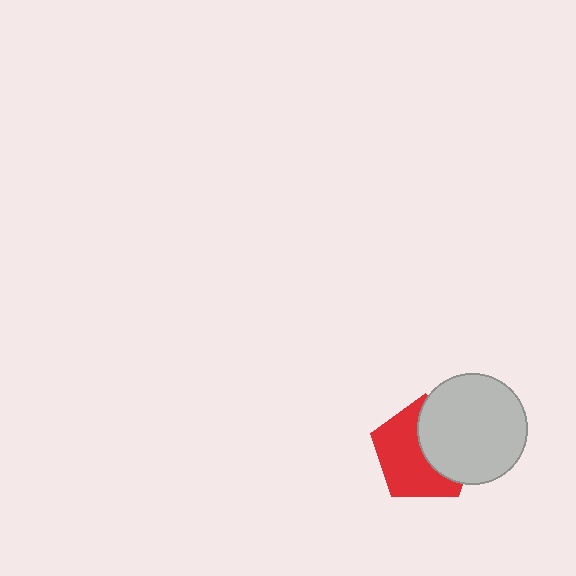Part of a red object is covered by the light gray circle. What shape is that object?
It is a pentagon.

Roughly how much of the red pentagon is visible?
About half of it is visible (roughly 57%).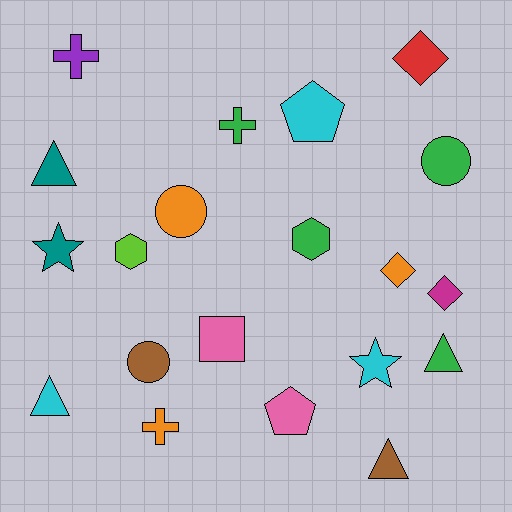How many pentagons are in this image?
There are 2 pentagons.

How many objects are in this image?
There are 20 objects.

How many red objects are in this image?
There is 1 red object.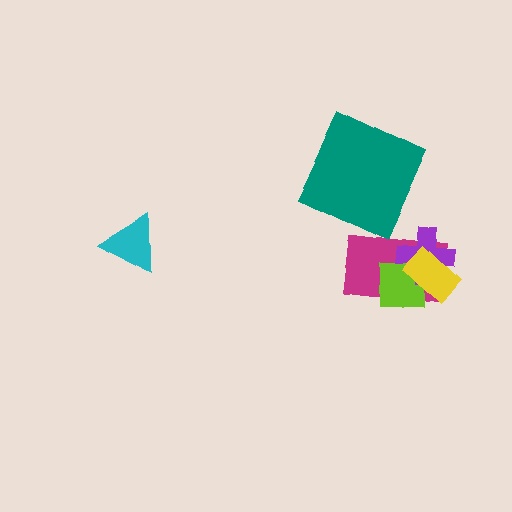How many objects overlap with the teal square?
0 objects overlap with the teal square.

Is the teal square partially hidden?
No, no other shape covers it.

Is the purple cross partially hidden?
Yes, it is partially covered by another shape.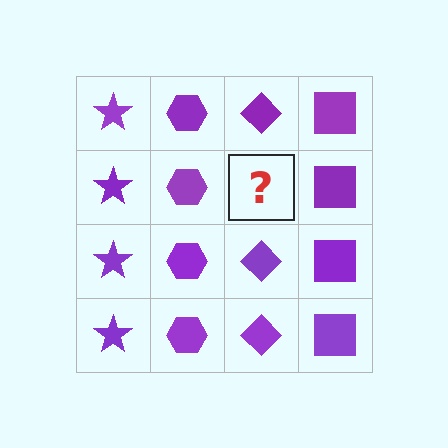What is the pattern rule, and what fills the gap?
The rule is that each column has a consistent shape. The gap should be filled with a purple diamond.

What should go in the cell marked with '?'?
The missing cell should contain a purple diamond.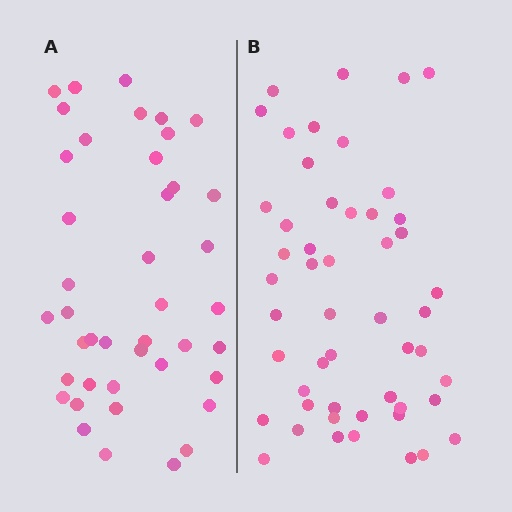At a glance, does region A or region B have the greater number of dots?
Region B (the right region) has more dots.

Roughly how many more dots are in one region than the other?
Region B has roughly 8 or so more dots than region A.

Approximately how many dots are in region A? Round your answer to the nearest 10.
About 40 dots. (The exact count is 42, which rounds to 40.)